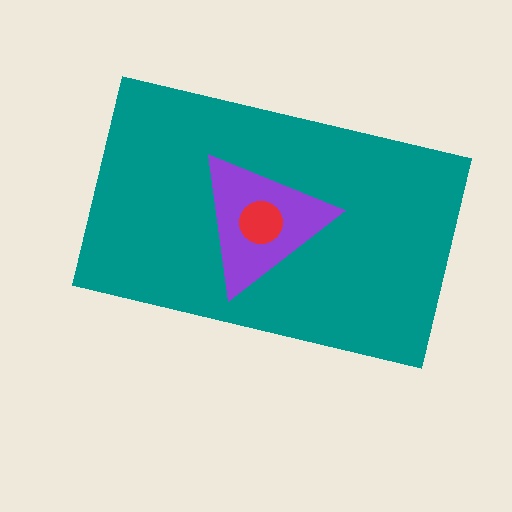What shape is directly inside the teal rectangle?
The purple triangle.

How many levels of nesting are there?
3.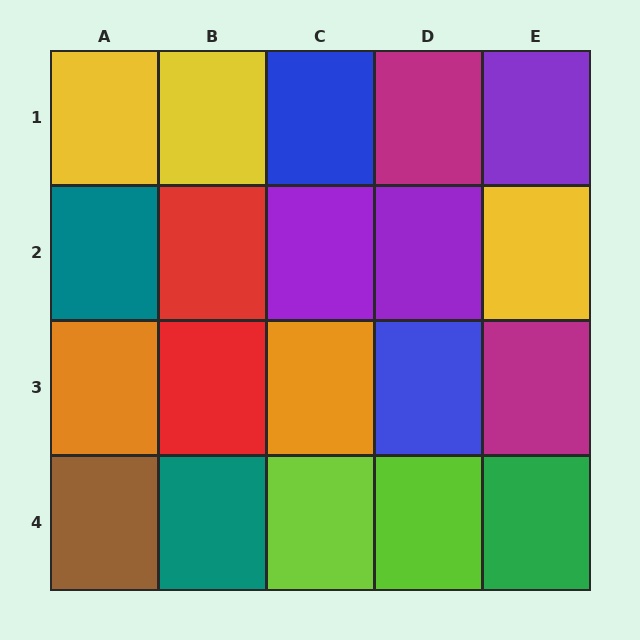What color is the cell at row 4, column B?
Teal.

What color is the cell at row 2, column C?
Purple.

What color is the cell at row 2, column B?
Red.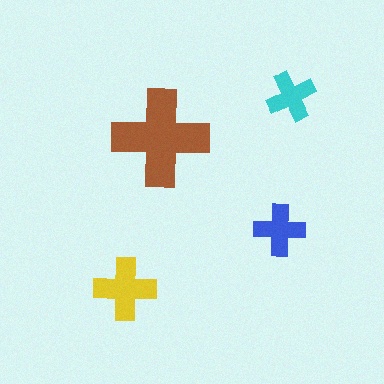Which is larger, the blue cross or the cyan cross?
The blue one.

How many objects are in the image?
There are 4 objects in the image.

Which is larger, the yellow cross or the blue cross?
The yellow one.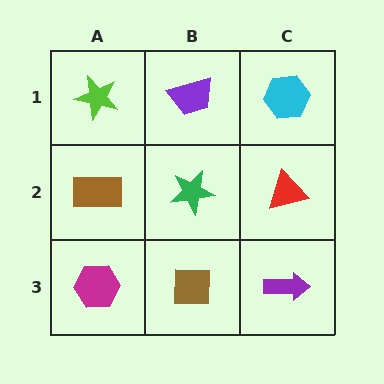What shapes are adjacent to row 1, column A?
A brown rectangle (row 2, column A), a purple trapezoid (row 1, column B).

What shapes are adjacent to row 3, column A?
A brown rectangle (row 2, column A), a brown square (row 3, column B).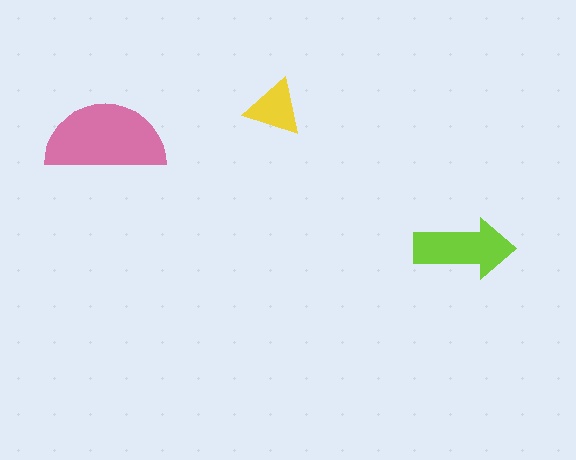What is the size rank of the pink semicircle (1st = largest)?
1st.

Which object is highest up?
The yellow triangle is topmost.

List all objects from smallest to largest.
The yellow triangle, the lime arrow, the pink semicircle.